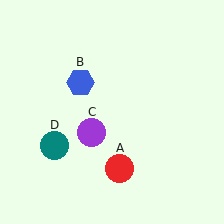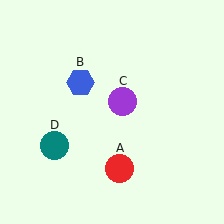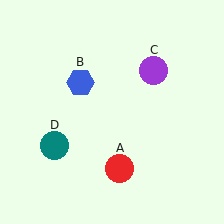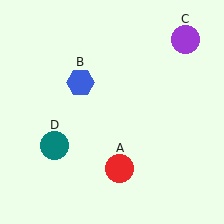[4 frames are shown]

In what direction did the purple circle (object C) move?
The purple circle (object C) moved up and to the right.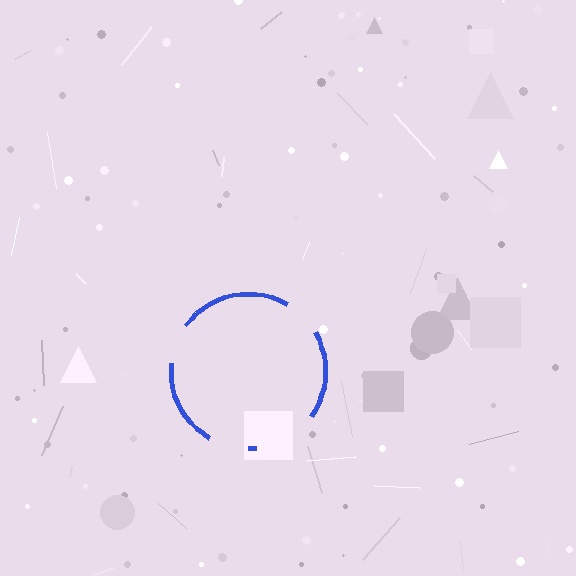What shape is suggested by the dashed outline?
The dashed outline suggests a circle.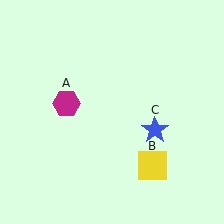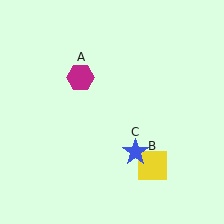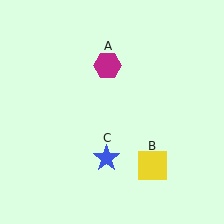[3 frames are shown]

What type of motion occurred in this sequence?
The magenta hexagon (object A), blue star (object C) rotated clockwise around the center of the scene.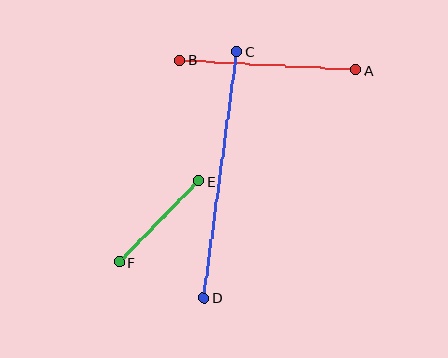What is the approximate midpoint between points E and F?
The midpoint is at approximately (159, 222) pixels.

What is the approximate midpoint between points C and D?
The midpoint is at approximately (221, 175) pixels.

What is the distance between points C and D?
The distance is approximately 249 pixels.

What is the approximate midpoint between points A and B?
The midpoint is at approximately (268, 65) pixels.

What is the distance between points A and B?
The distance is approximately 176 pixels.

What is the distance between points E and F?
The distance is approximately 113 pixels.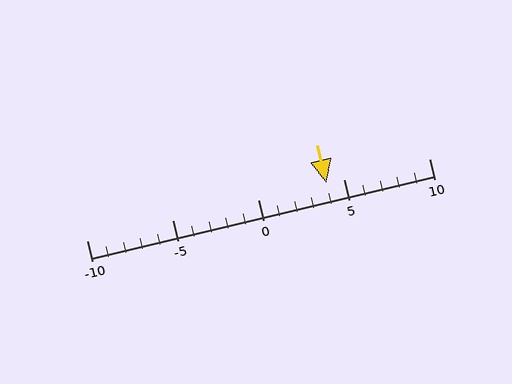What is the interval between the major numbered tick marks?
The major tick marks are spaced 5 units apart.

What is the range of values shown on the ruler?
The ruler shows values from -10 to 10.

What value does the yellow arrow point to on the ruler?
The yellow arrow points to approximately 4.